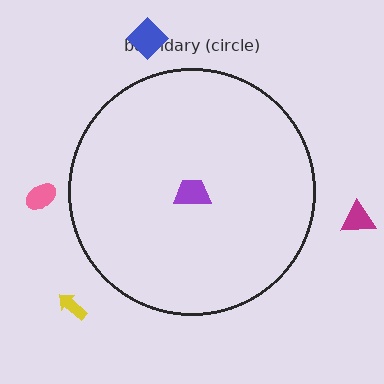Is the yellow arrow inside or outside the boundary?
Outside.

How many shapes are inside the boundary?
1 inside, 4 outside.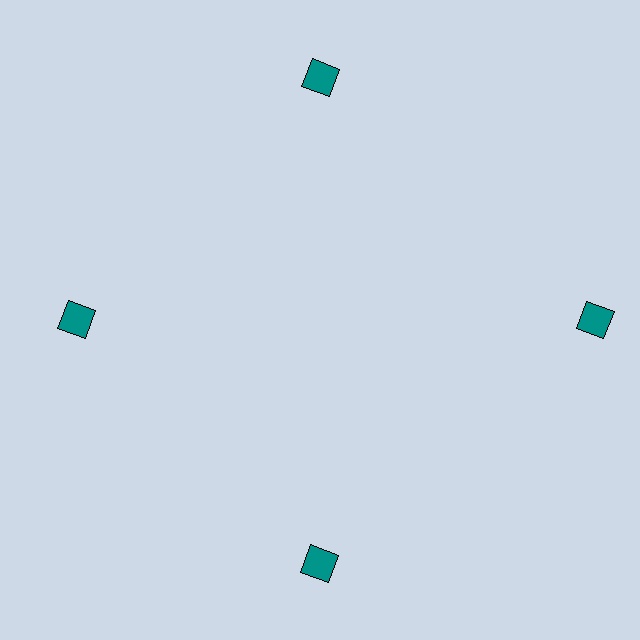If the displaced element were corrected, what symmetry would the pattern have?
It would have 4-fold rotational symmetry — the pattern would map onto itself every 90 degrees.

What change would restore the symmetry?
The symmetry would be restored by moving it inward, back onto the ring so that all 4 squares sit at equal angles and equal distance from the center.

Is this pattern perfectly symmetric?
No. The 4 teal squares are arranged in a ring, but one element near the 3 o'clock position is pushed outward from the center, breaking the 4-fold rotational symmetry.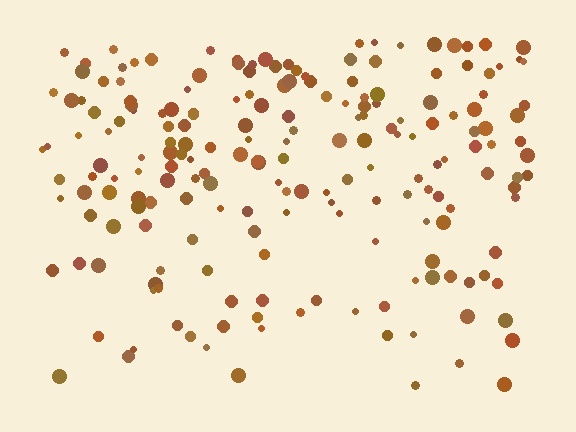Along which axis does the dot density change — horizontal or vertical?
Vertical.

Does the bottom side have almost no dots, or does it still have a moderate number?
Still a moderate number, just noticeably fewer than the top.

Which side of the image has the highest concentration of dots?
The top.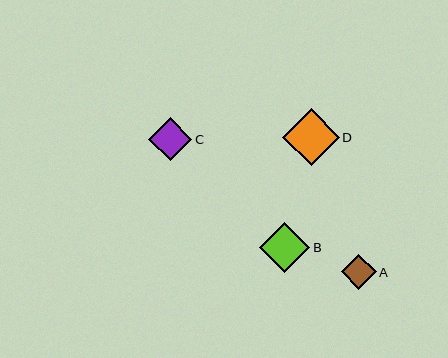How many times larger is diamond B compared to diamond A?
Diamond B is approximately 1.5 times the size of diamond A.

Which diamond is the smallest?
Diamond A is the smallest with a size of approximately 35 pixels.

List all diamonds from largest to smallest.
From largest to smallest: D, B, C, A.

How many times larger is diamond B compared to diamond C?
Diamond B is approximately 1.2 times the size of diamond C.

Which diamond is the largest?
Diamond D is the largest with a size of approximately 56 pixels.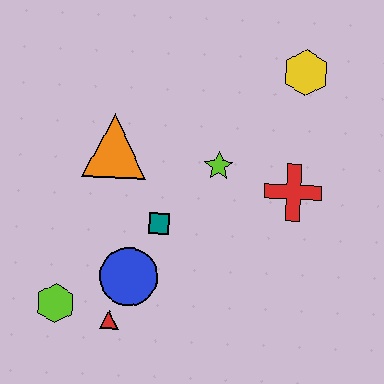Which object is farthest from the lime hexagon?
The yellow hexagon is farthest from the lime hexagon.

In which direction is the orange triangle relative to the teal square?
The orange triangle is above the teal square.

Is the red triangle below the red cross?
Yes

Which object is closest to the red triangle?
The blue circle is closest to the red triangle.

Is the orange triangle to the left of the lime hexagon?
No